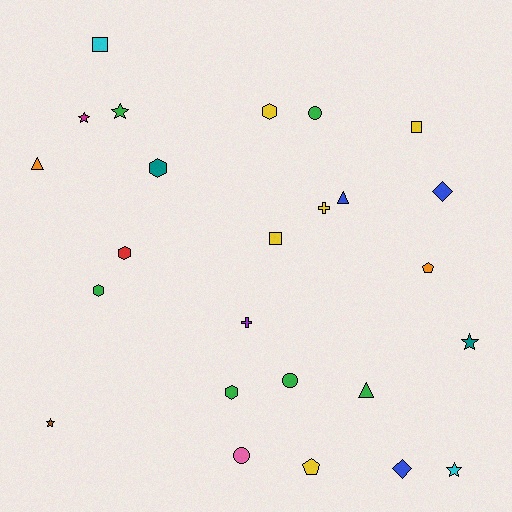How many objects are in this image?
There are 25 objects.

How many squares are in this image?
There are 3 squares.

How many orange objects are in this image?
There are 2 orange objects.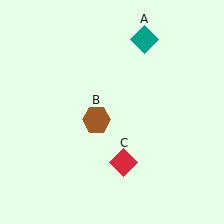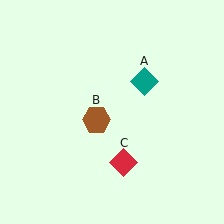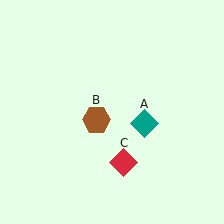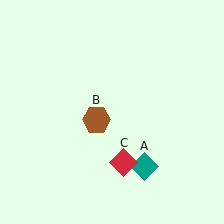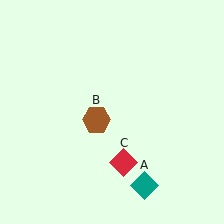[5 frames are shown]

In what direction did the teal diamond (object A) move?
The teal diamond (object A) moved down.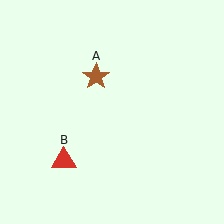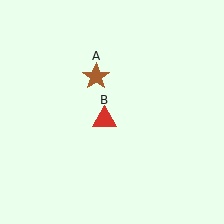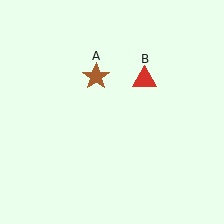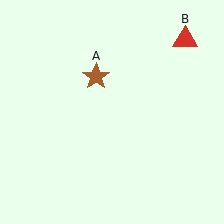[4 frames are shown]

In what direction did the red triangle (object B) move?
The red triangle (object B) moved up and to the right.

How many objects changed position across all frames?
1 object changed position: red triangle (object B).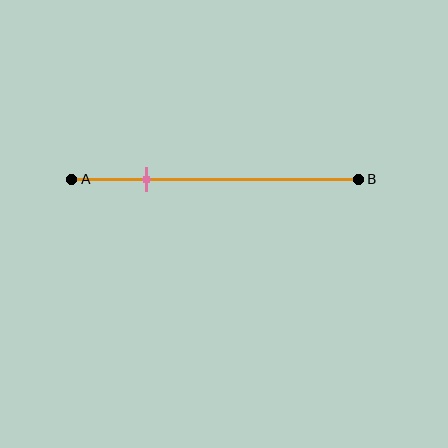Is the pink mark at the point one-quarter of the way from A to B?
Yes, the mark is approximately at the one-quarter point.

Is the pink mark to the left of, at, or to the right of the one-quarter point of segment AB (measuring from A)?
The pink mark is approximately at the one-quarter point of segment AB.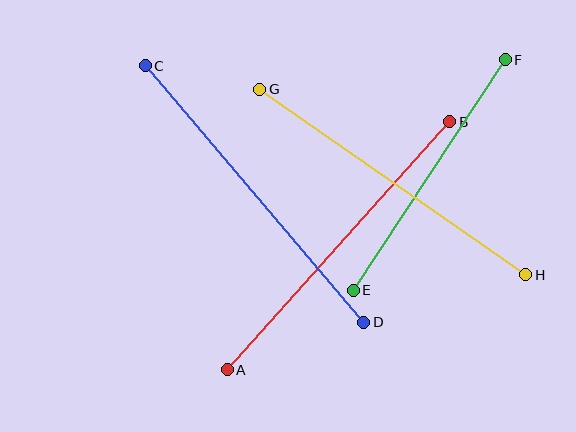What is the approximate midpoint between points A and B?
The midpoint is at approximately (339, 246) pixels.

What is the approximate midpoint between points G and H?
The midpoint is at approximately (393, 182) pixels.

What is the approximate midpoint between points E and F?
The midpoint is at approximately (429, 175) pixels.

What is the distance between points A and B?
The distance is approximately 333 pixels.